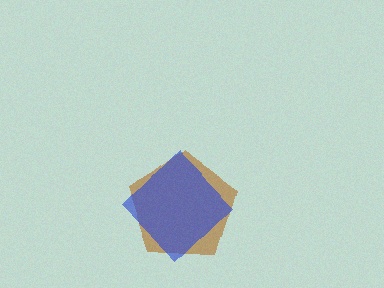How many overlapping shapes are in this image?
There are 2 overlapping shapes in the image.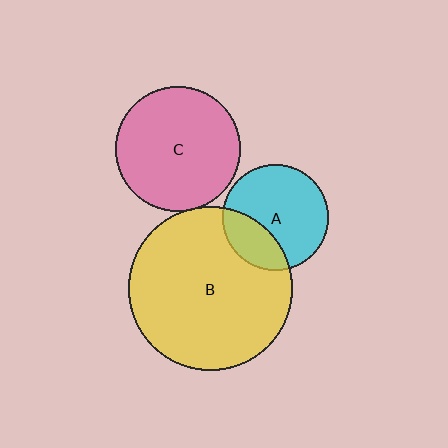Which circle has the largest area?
Circle B (yellow).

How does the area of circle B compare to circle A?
Approximately 2.4 times.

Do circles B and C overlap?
Yes.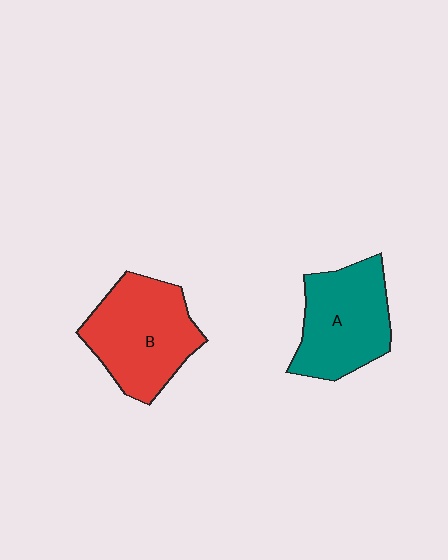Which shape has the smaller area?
Shape A (teal).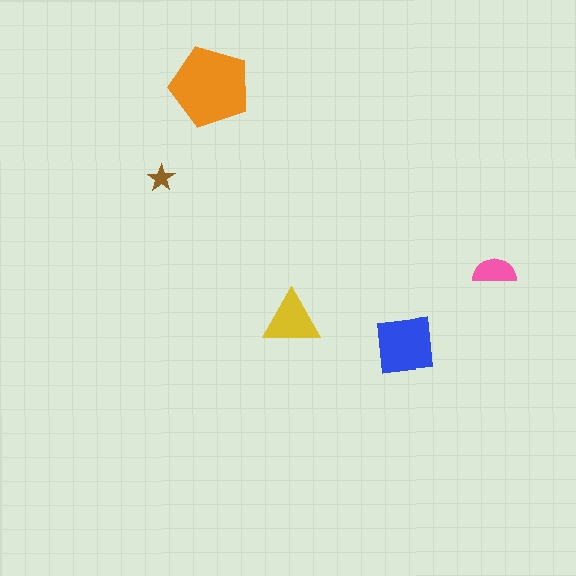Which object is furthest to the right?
The pink semicircle is rightmost.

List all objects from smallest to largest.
The brown star, the pink semicircle, the yellow triangle, the blue square, the orange pentagon.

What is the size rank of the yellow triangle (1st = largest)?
3rd.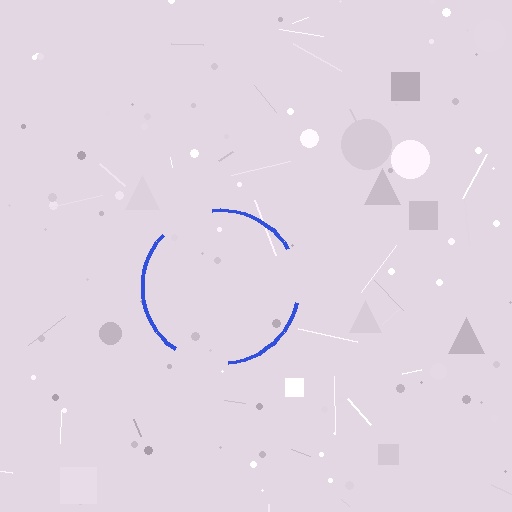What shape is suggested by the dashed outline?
The dashed outline suggests a circle.